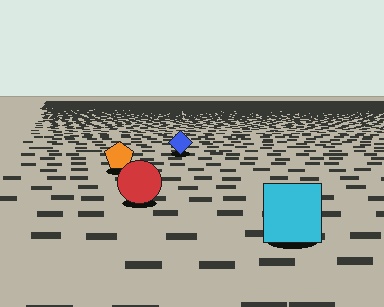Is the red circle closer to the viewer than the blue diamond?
Yes. The red circle is closer — you can tell from the texture gradient: the ground texture is coarser near it.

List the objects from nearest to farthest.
From nearest to farthest: the cyan square, the red circle, the orange pentagon, the blue diamond.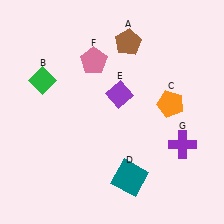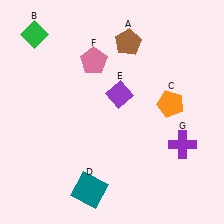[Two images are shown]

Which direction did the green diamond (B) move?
The green diamond (B) moved up.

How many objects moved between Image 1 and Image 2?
2 objects moved between the two images.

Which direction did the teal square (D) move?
The teal square (D) moved left.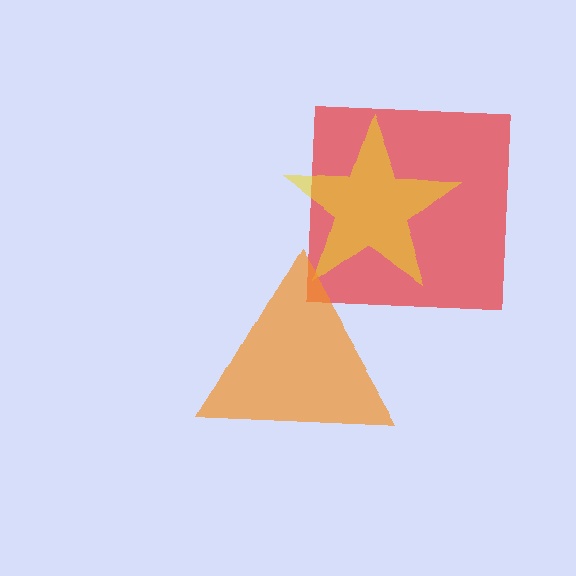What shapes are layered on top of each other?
The layered shapes are: a red square, a yellow star, an orange triangle.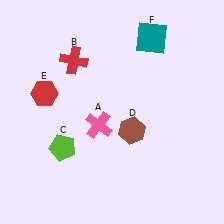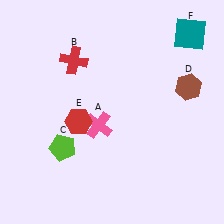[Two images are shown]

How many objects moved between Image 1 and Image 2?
3 objects moved between the two images.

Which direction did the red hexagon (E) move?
The red hexagon (E) moved right.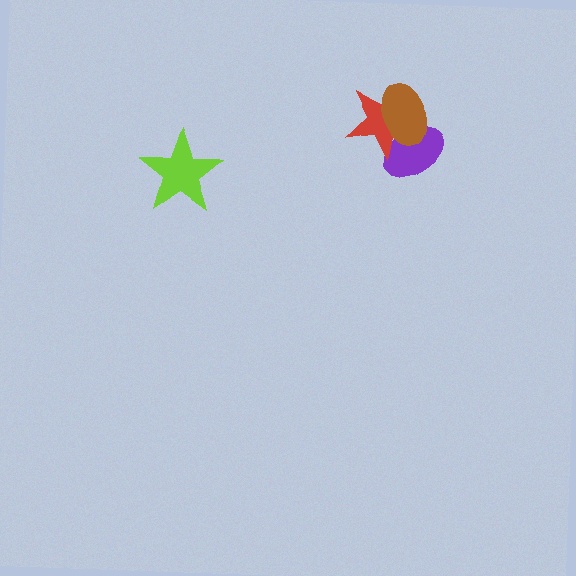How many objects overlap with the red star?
2 objects overlap with the red star.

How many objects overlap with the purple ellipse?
2 objects overlap with the purple ellipse.